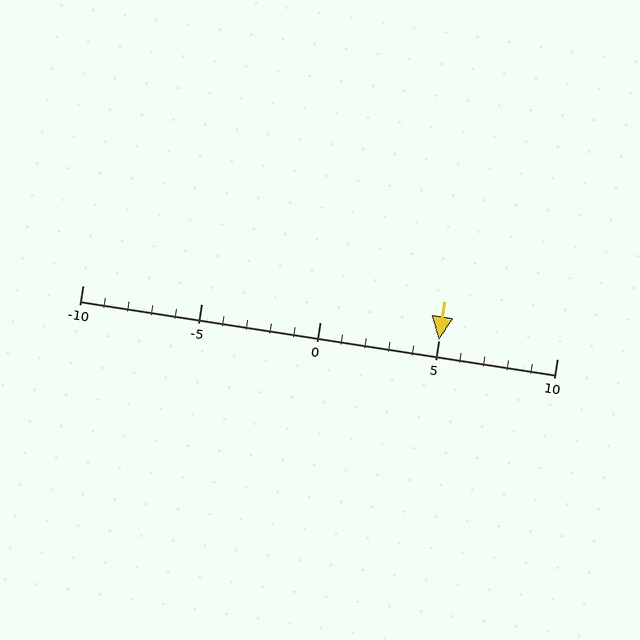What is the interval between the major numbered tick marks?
The major tick marks are spaced 5 units apart.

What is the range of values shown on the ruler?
The ruler shows values from -10 to 10.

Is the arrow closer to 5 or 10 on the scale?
The arrow is closer to 5.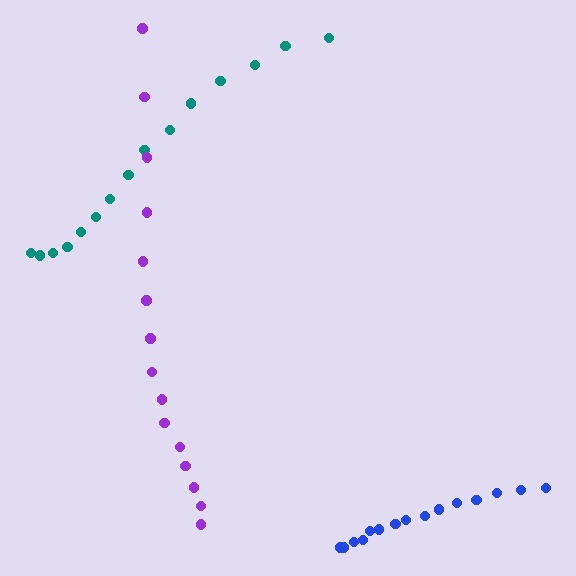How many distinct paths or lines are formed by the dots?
There are 3 distinct paths.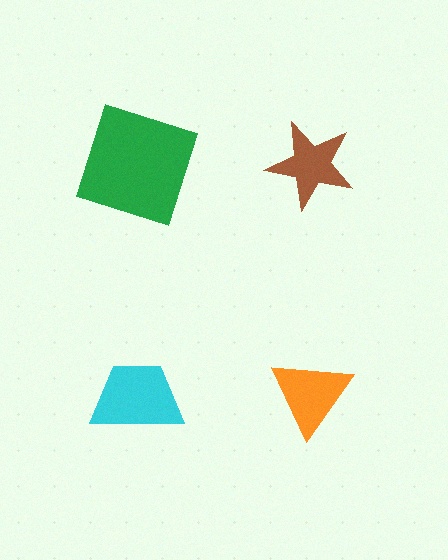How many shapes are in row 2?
2 shapes.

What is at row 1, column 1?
A green square.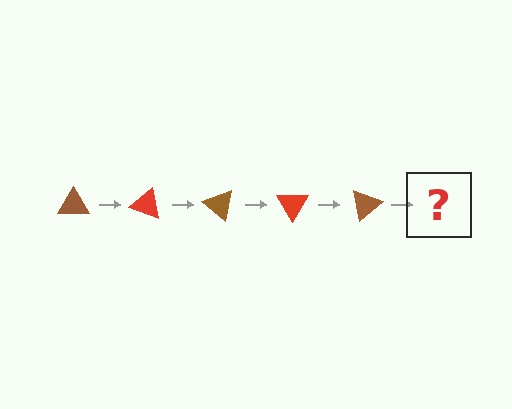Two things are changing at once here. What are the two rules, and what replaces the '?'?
The two rules are that it rotates 20 degrees each step and the color cycles through brown and red. The '?' should be a red triangle, rotated 100 degrees from the start.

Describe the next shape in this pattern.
It should be a red triangle, rotated 100 degrees from the start.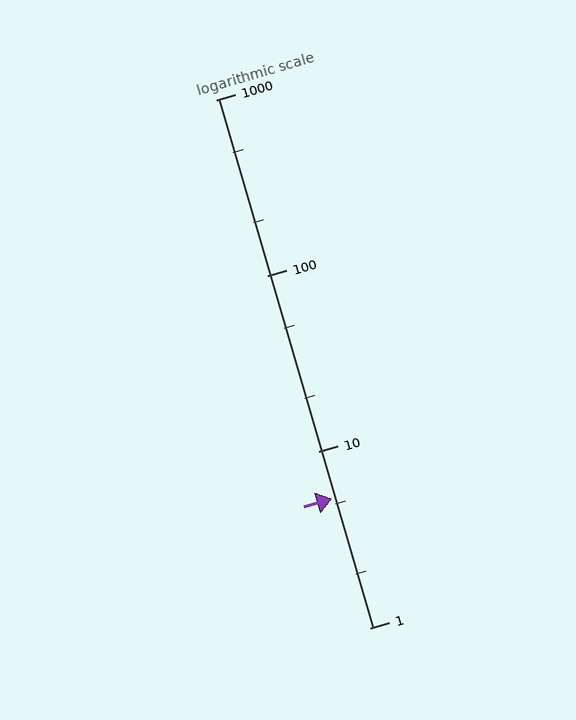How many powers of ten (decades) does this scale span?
The scale spans 3 decades, from 1 to 1000.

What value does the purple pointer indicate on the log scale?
The pointer indicates approximately 5.4.